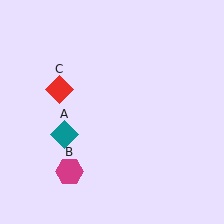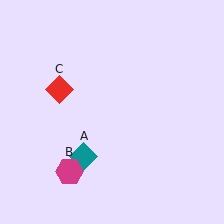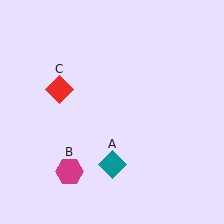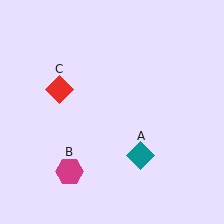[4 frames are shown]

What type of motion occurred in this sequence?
The teal diamond (object A) rotated counterclockwise around the center of the scene.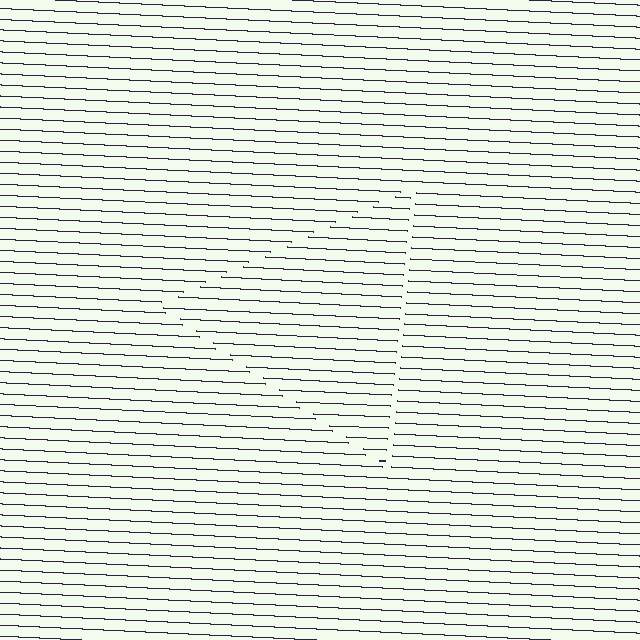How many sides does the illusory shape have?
3 sides — the line-ends trace a triangle.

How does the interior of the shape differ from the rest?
The interior of the shape contains the same grating, shifted by half a period — the contour is defined by the phase discontinuity where line-ends from the inner and outer gratings abut.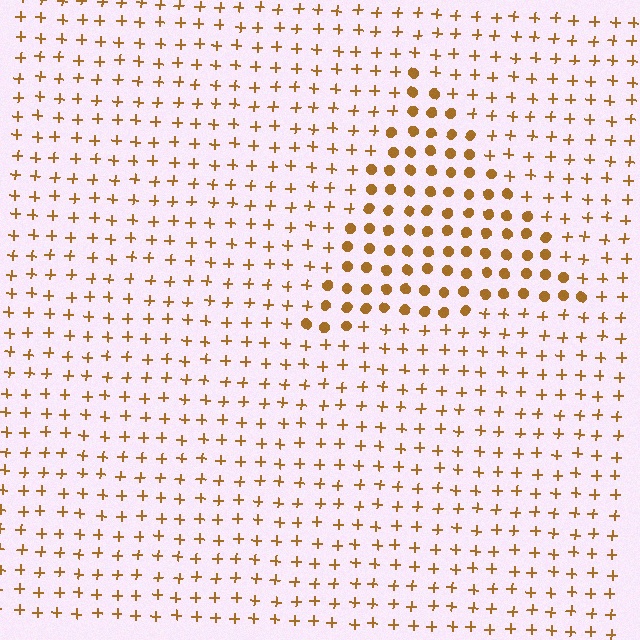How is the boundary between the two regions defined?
The boundary is defined by a change in element shape: circles inside vs. plus signs outside. All elements share the same color and spacing.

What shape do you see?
I see a triangle.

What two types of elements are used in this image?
The image uses circles inside the triangle region and plus signs outside it.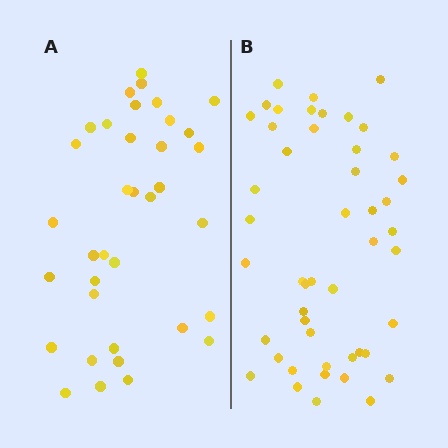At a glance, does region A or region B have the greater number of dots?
Region B (the right region) has more dots.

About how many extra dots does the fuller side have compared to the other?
Region B has roughly 12 or so more dots than region A.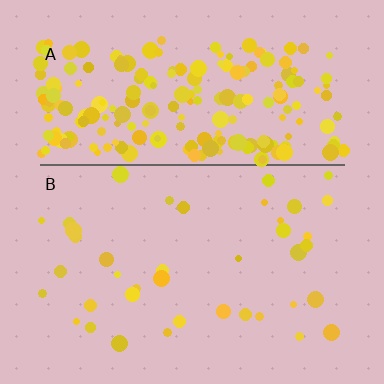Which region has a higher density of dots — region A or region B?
A (the top).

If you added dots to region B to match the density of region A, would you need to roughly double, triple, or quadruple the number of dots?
Approximately quadruple.